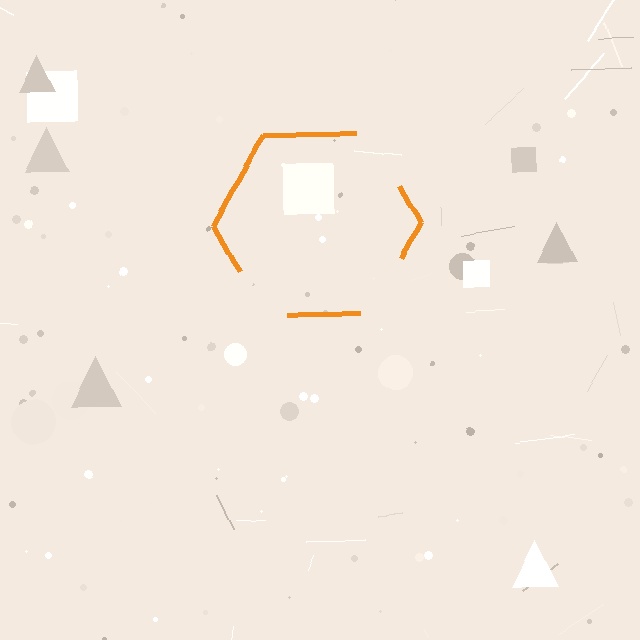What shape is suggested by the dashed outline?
The dashed outline suggests a hexagon.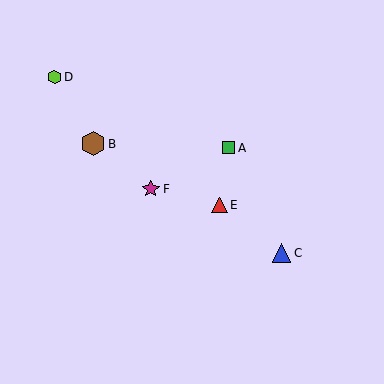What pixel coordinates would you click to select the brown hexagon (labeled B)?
Click at (93, 144) to select the brown hexagon B.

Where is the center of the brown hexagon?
The center of the brown hexagon is at (93, 144).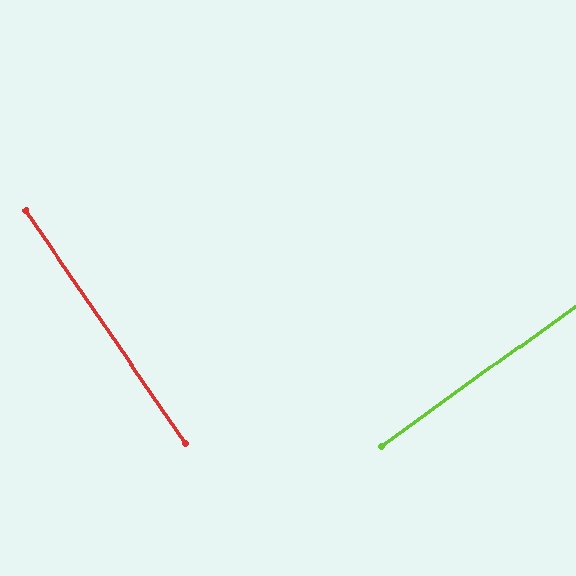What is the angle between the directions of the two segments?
Approximately 89 degrees.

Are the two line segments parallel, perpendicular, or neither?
Perpendicular — they meet at approximately 89°.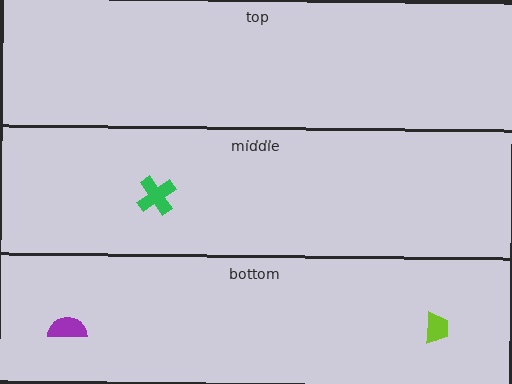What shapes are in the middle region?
The green cross.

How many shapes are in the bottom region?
2.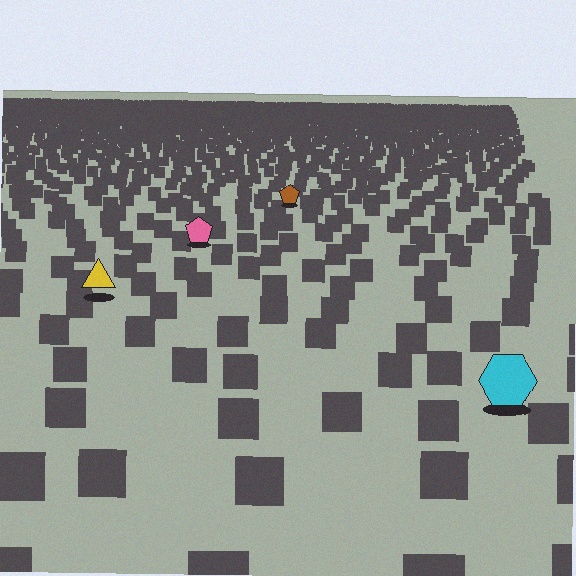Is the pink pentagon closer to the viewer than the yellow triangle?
No. The yellow triangle is closer — you can tell from the texture gradient: the ground texture is coarser near it.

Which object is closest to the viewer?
The cyan hexagon is closest. The texture marks near it are larger and more spread out.